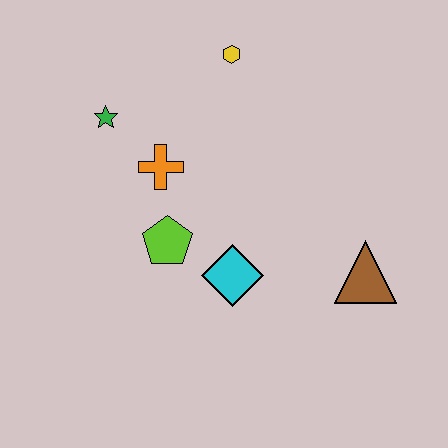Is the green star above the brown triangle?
Yes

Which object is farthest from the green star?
The brown triangle is farthest from the green star.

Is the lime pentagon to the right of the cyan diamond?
No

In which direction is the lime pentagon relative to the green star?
The lime pentagon is below the green star.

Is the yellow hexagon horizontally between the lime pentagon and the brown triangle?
Yes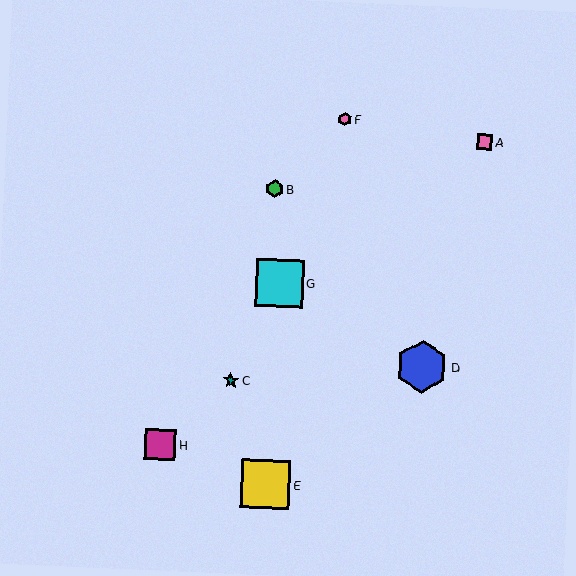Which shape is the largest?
The blue hexagon (labeled D) is the largest.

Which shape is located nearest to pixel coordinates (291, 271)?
The cyan square (labeled G) at (279, 283) is nearest to that location.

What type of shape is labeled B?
Shape B is a green hexagon.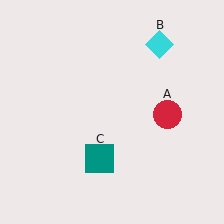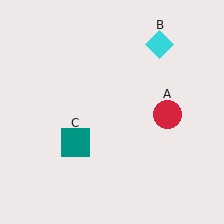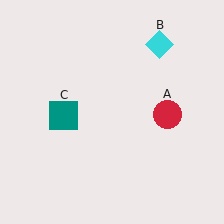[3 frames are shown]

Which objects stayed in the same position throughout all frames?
Red circle (object A) and cyan diamond (object B) remained stationary.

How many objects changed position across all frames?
1 object changed position: teal square (object C).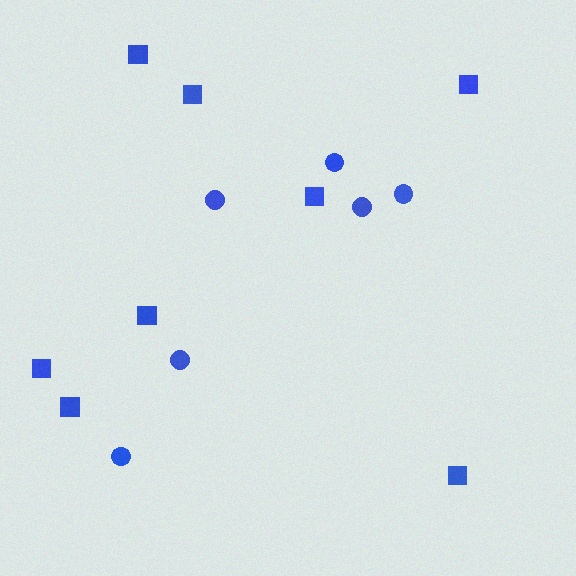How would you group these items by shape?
There are 2 groups: one group of circles (6) and one group of squares (8).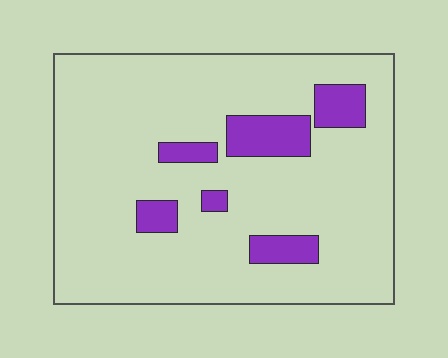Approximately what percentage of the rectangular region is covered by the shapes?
Approximately 15%.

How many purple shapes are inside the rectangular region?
6.